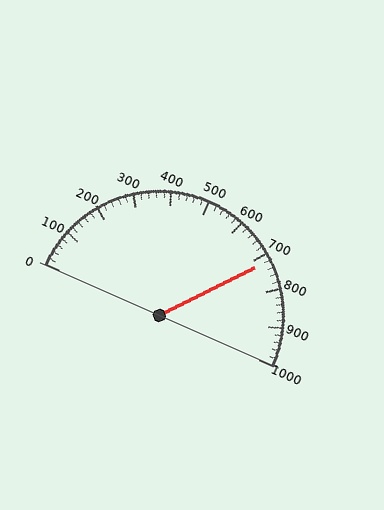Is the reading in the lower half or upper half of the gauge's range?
The reading is in the upper half of the range (0 to 1000).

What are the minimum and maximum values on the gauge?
The gauge ranges from 0 to 1000.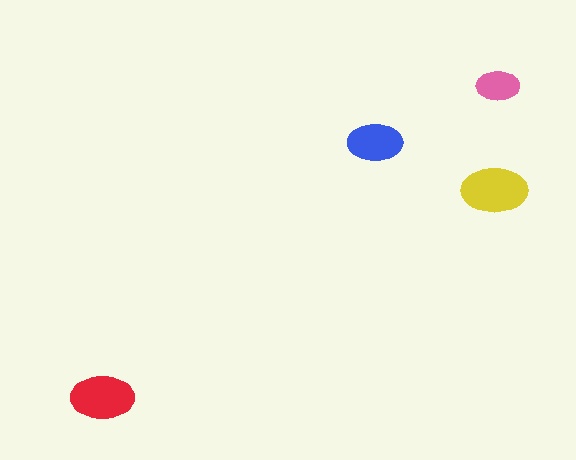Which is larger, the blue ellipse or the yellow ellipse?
The yellow one.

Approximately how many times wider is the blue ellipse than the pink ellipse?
About 1.5 times wider.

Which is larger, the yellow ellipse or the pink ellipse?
The yellow one.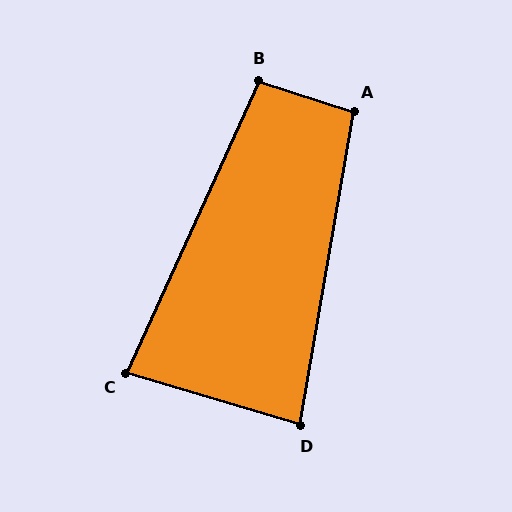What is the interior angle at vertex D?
Approximately 83 degrees (acute).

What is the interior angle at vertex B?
Approximately 97 degrees (obtuse).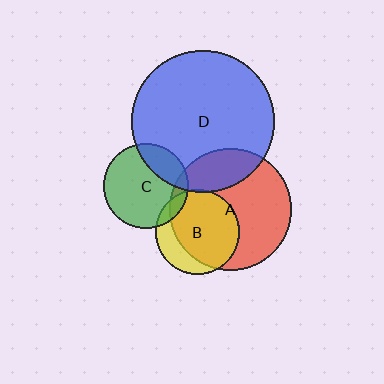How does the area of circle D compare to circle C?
Approximately 2.8 times.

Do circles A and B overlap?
Yes.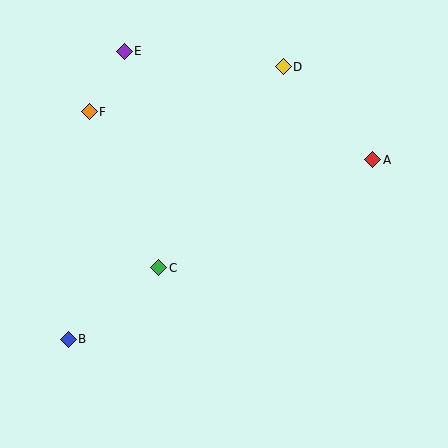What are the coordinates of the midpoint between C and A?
The midpoint between C and A is at (266, 214).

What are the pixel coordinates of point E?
Point E is at (124, 51).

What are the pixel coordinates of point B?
Point B is at (68, 339).